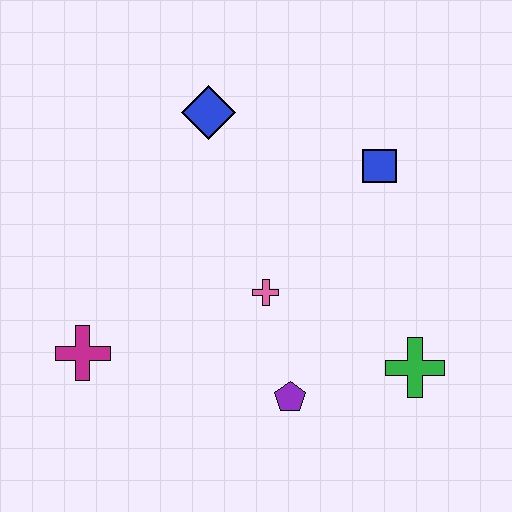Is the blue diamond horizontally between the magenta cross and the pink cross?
Yes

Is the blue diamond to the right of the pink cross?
No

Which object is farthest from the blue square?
The magenta cross is farthest from the blue square.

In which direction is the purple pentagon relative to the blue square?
The purple pentagon is below the blue square.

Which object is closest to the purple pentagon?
The pink cross is closest to the purple pentagon.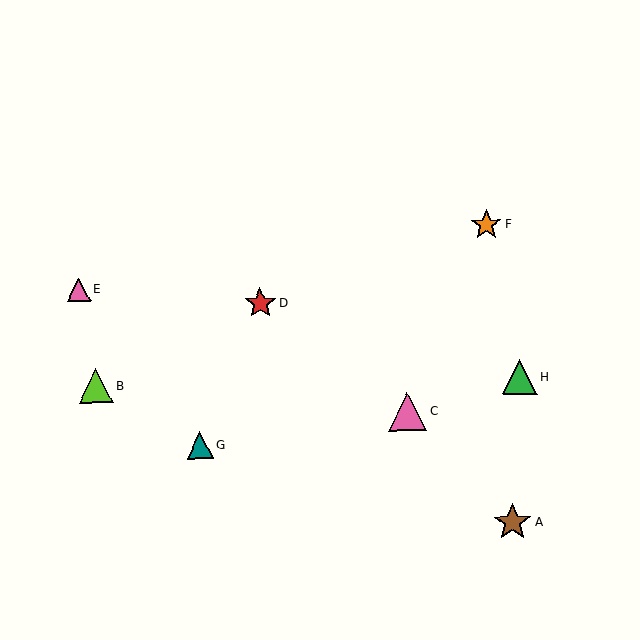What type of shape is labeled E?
Shape E is a pink triangle.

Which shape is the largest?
The pink triangle (labeled C) is the largest.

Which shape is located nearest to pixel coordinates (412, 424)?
The pink triangle (labeled C) at (407, 412) is nearest to that location.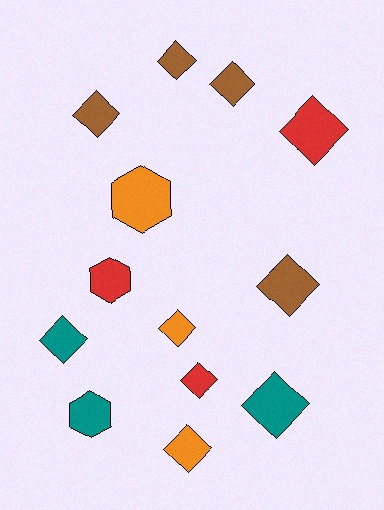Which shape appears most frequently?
Diamond, with 10 objects.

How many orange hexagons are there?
There is 1 orange hexagon.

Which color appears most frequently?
Brown, with 4 objects.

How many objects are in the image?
There are 13 objects.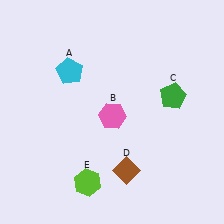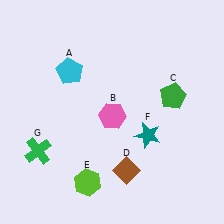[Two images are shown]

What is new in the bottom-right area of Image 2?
A teal star (F) was added in the bottom-right area of Image 2.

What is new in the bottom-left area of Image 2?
A green cross (G) was added in the bottom-left area of Image 2.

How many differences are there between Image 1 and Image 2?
There are 2 differences between the two images.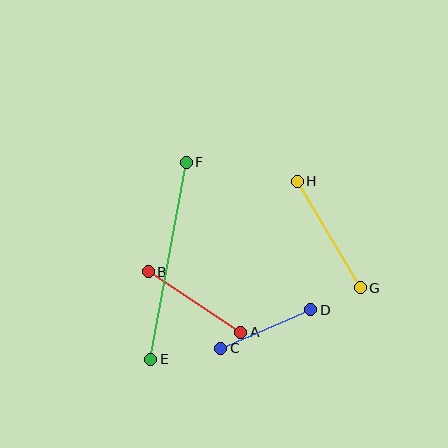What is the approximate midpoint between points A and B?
The midpoint is at approximately (195, 302) pixels.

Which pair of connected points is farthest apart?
Points E and F are farthest apart.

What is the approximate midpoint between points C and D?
The midpoint is at approximately (266, 329) pixels.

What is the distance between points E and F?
The distance is approximately 200 pixels.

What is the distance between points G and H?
The distance is approximately 124 pixels.